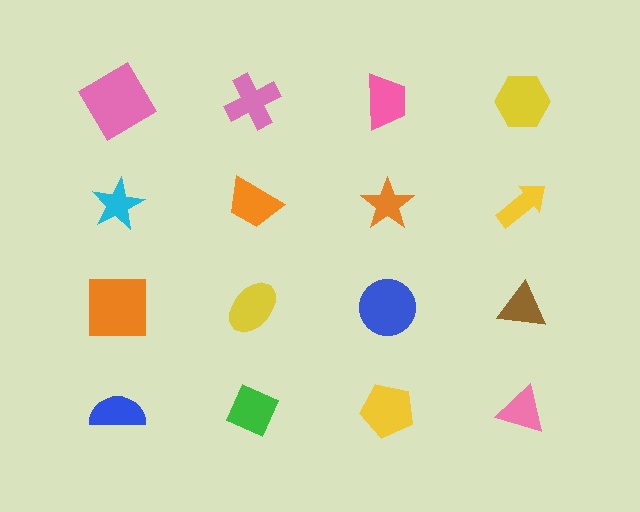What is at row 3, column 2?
A yellow ellipse.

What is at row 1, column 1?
A pink diamond.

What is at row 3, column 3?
A blue circle.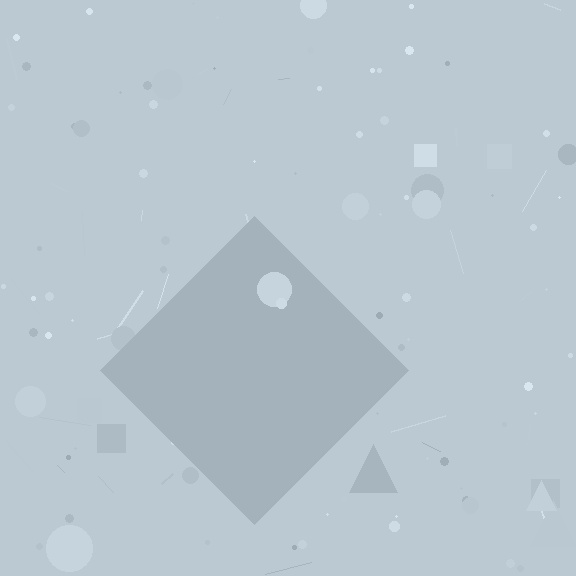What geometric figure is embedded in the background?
A diamond is embedded in the background.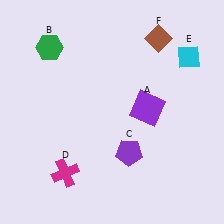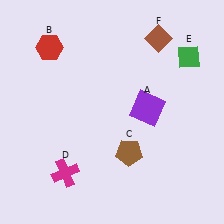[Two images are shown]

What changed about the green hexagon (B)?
In Image 1, B is green. In Image 2, it changed to red.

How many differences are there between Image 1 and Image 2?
There are 3 differences between the two images.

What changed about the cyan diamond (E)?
In Image 1, E is cyan. In Image 2, it changed to green.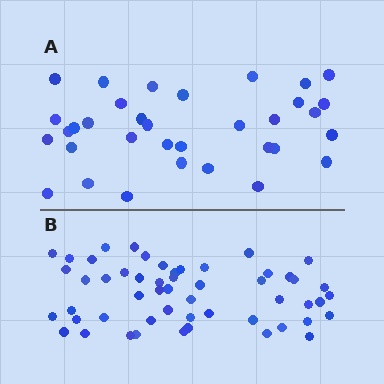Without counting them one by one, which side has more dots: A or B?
Region B (the bottom region) has more dots.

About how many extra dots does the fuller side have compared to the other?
Region B has approximately 20 more dots than region A.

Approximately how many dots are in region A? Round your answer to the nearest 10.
About 30 dots. (The exact count is 34, which rounds to 30.)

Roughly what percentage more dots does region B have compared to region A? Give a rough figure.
About 55% more.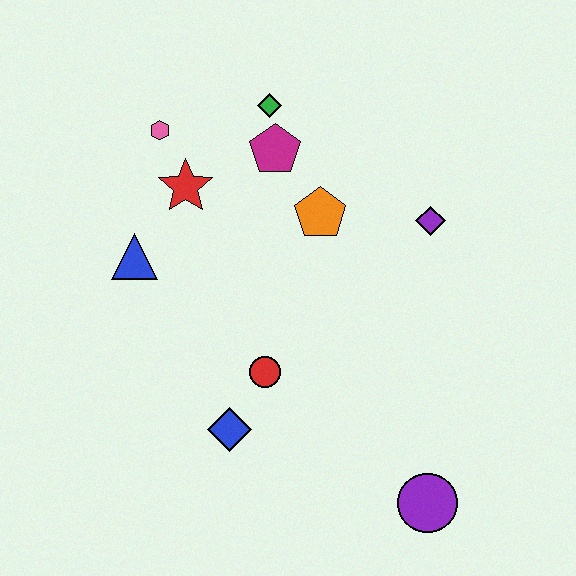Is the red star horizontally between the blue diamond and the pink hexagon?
Yes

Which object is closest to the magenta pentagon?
The green diamond is closest to the magenta pentagon.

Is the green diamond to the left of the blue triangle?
No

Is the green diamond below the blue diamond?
No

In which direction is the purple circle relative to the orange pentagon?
The purple circle is below the orange pentagon.